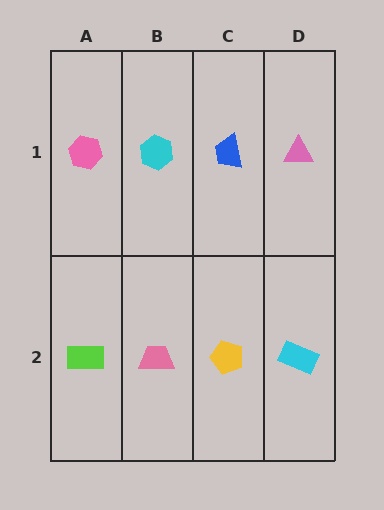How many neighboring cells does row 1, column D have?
2.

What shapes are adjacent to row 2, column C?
A blue trapezoid (row 1, column C), a pink trapezoid (row 2, column B), a cyan rectangle (row 2, column D).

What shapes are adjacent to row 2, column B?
A cyan hexagon (row 1, column B), a lime rectangle (row 2, column A), a yellow pentagon (row 2, column C).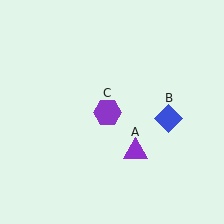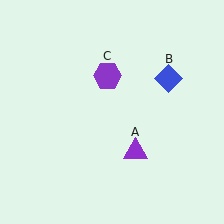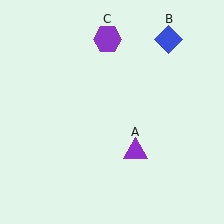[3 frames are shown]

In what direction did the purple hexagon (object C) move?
The purple hexagon (object C) moved up.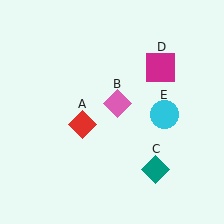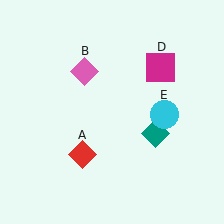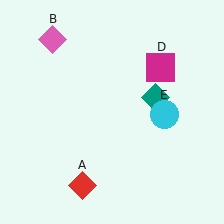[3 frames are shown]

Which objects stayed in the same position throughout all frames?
Magenta square (object D) and cyan circle (object E) remained stationary.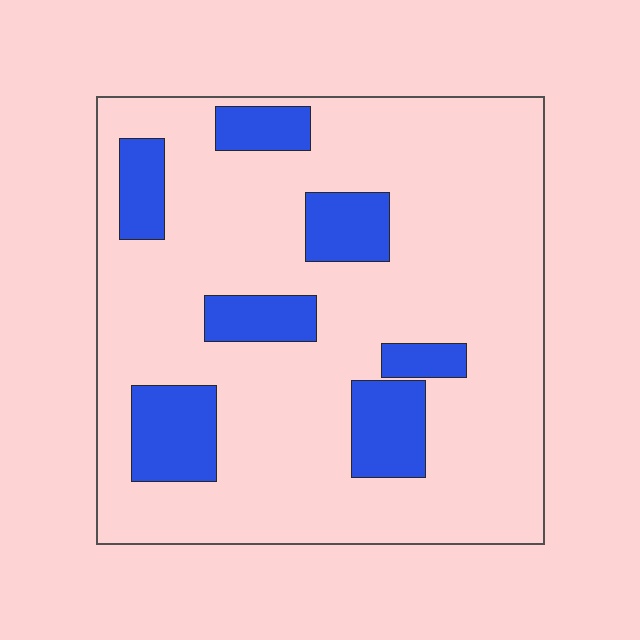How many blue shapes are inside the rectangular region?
7.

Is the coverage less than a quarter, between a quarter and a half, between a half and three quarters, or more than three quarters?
Less than a quarter.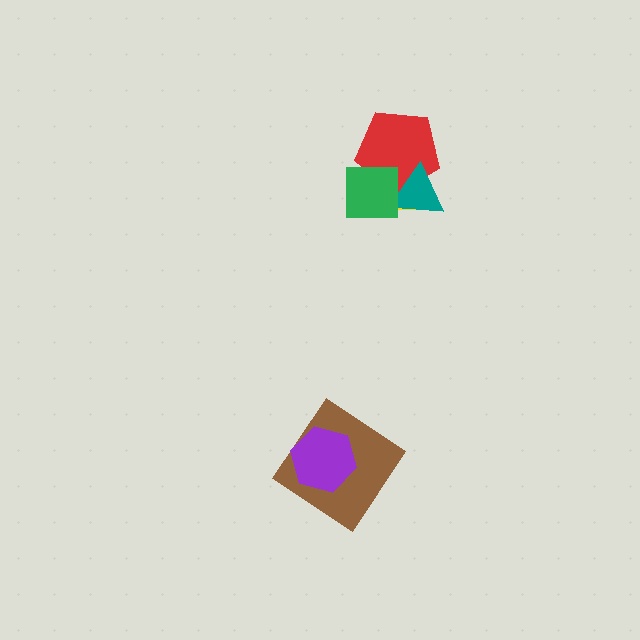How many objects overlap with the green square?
3 objects overlap with the green square.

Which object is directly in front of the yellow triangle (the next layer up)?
The red pentagon is directly in front of the yellow triangle.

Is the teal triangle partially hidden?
Yes, it is partially covered by another shape.